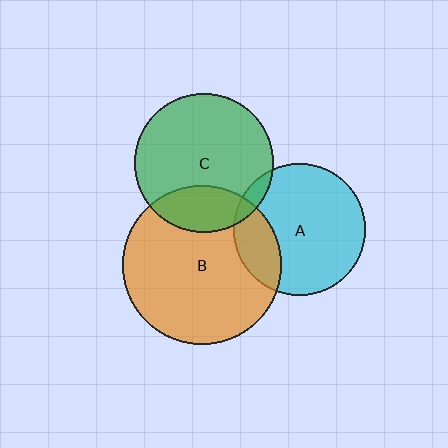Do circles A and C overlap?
Yes.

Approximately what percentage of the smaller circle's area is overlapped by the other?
Approximately 5%.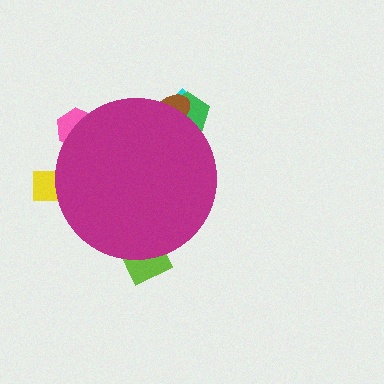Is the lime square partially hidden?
Yes, the lime square is partially hidden behind the magenta circle.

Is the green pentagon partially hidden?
Yes, the green pentagon is partially hidden behind the magenta circle.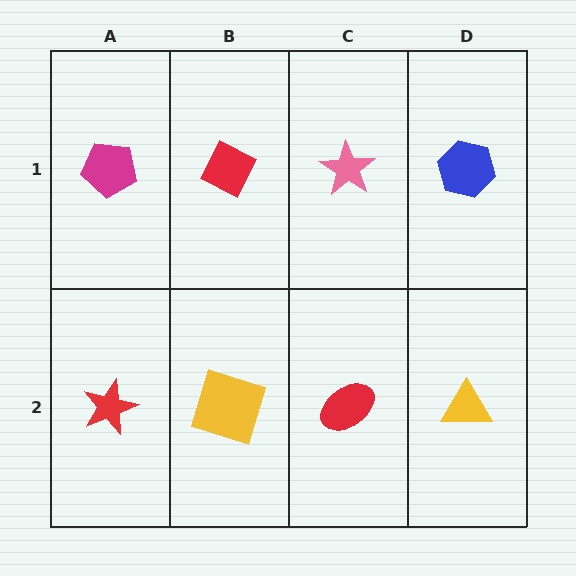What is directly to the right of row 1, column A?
A red diamond.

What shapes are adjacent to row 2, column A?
A magenta pentagon (row 1, column A), a yellow square (row 2, column B).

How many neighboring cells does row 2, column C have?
3.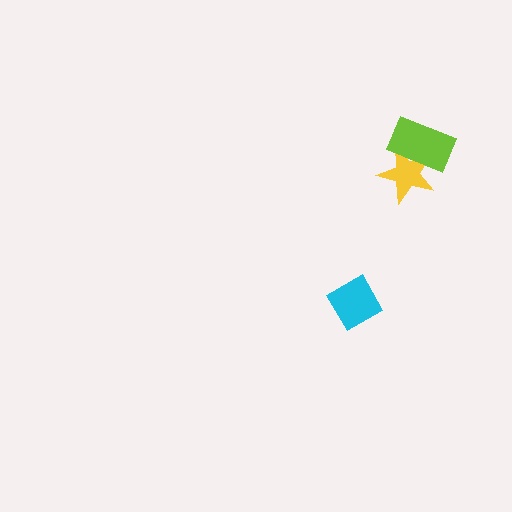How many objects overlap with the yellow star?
1 object overlaps with the yellow star.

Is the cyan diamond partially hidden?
No, no other shape covers it.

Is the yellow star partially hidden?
Yes, it is partially covered by another shape.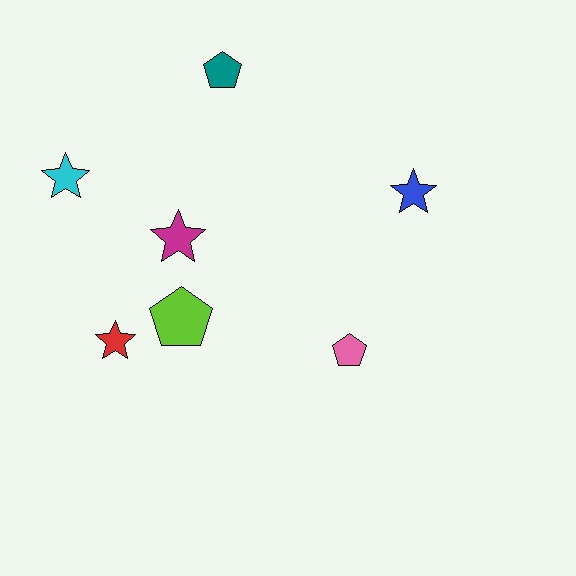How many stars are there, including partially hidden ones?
There are 4 stars.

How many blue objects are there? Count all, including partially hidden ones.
There is 1 blue object.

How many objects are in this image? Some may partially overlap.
There are 7 objects.